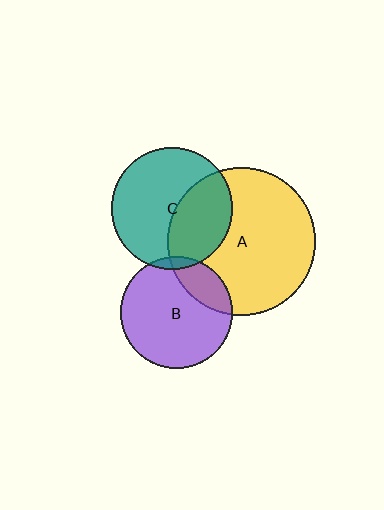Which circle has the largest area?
Circle A (yellow).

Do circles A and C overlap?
Yes.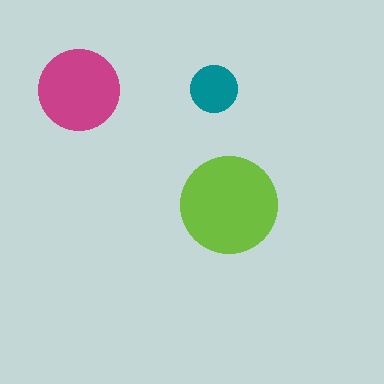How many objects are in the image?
There are 3 objects in the image.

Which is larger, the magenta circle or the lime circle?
The lime one.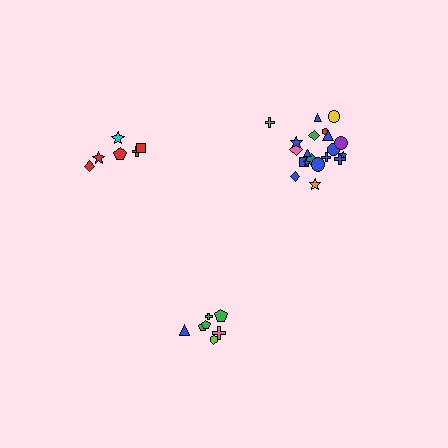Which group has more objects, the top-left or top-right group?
The top-right group.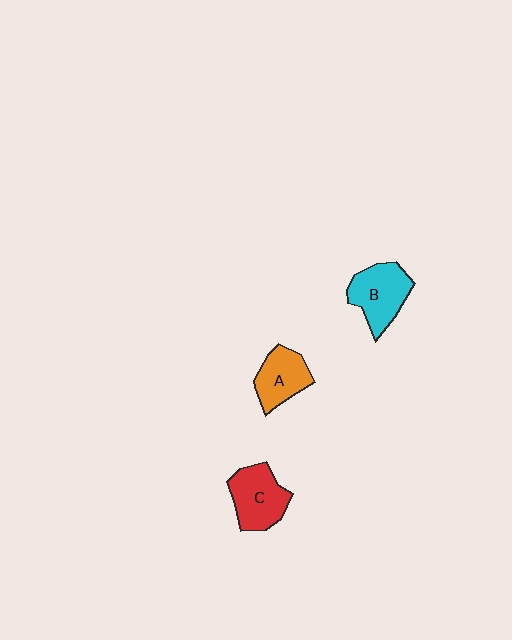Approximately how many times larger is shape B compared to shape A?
Approximately 1.2 times.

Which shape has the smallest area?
Shape A (orange).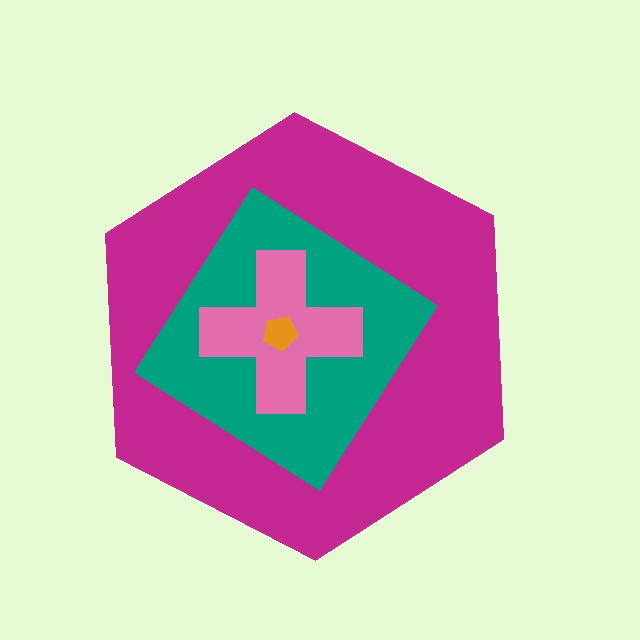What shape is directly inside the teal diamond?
The pink cross.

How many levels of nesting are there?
4.